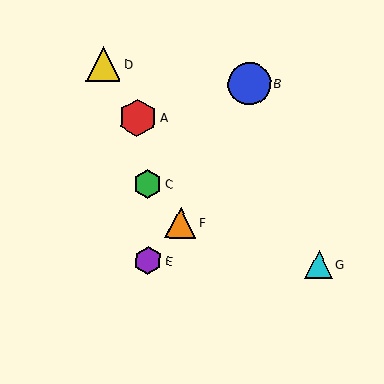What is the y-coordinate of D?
Object D is at y≈64.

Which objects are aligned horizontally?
Objects E, G are aligned horizontally.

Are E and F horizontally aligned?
No, E is at y≈261 and F is at y≈222.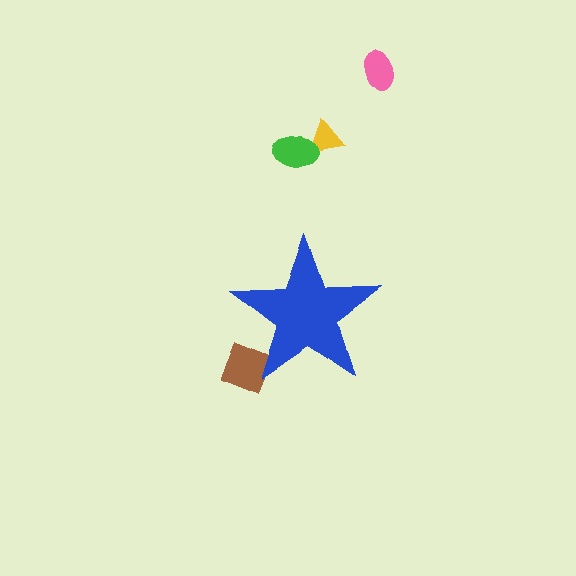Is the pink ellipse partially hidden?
No, the pink ellipse is fully visible.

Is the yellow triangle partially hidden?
No, the yellow triangle is fully visible.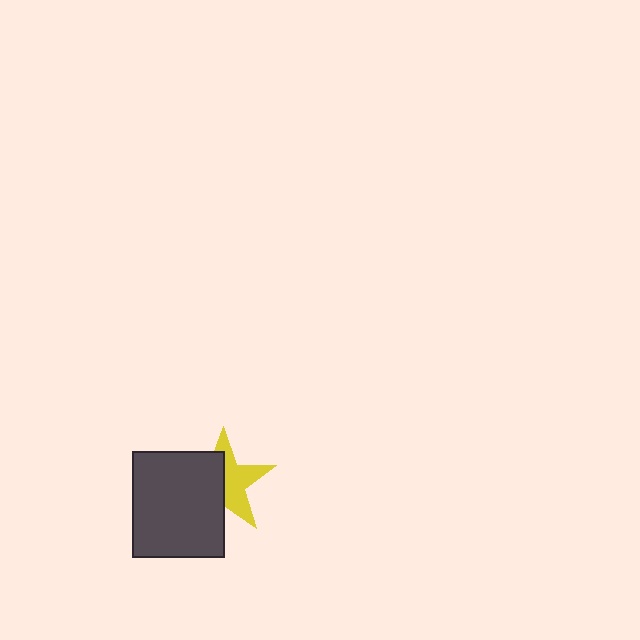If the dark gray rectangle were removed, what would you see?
You would see the complete yellow star.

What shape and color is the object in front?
The object in front is a dark gray rectangle.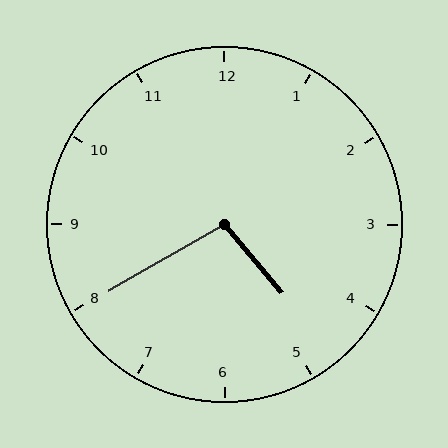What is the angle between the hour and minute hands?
Approximately 100 degrees.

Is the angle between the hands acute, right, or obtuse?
It is obtuse.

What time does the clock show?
4:40.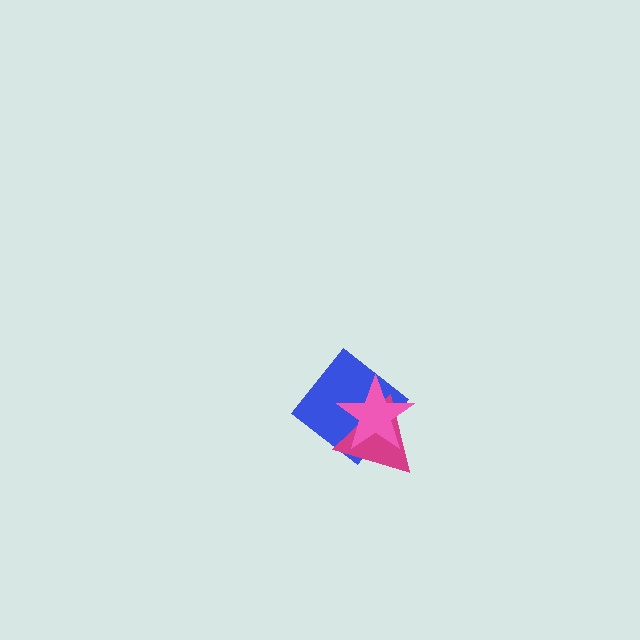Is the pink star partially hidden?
No, no other shape covers it.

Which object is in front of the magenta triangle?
The pink star is in front of the magenta triangle.